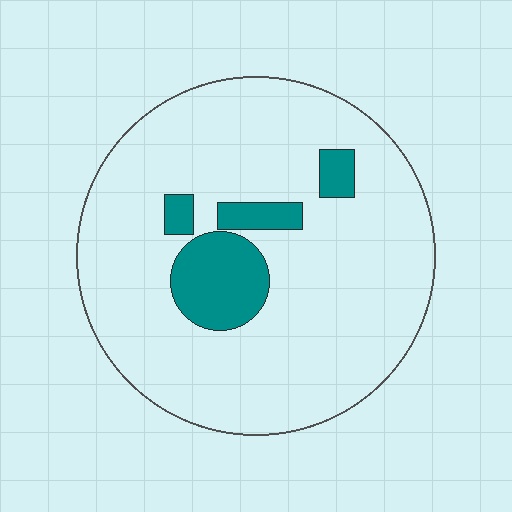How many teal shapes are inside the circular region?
4.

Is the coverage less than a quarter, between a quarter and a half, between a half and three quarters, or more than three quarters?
Less than a quarter.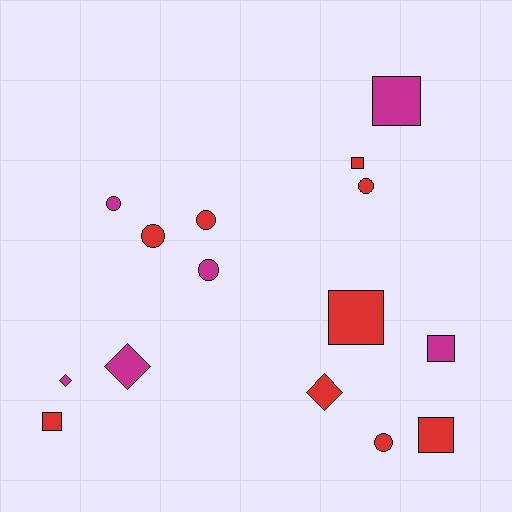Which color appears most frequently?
Red, with 9 objects.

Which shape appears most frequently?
Square, with 6 objects.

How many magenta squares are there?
There are 2 magenta squares.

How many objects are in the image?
There are 15 objects.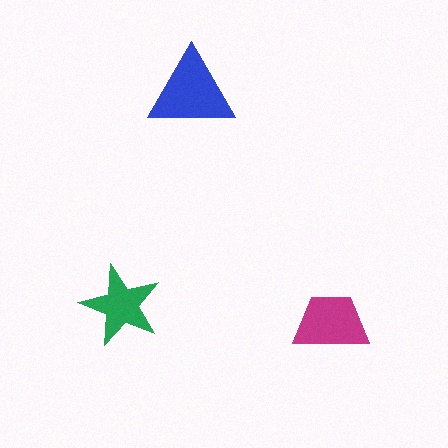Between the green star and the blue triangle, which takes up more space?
The blue triangle.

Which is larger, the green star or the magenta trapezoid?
The magenta trapezoid.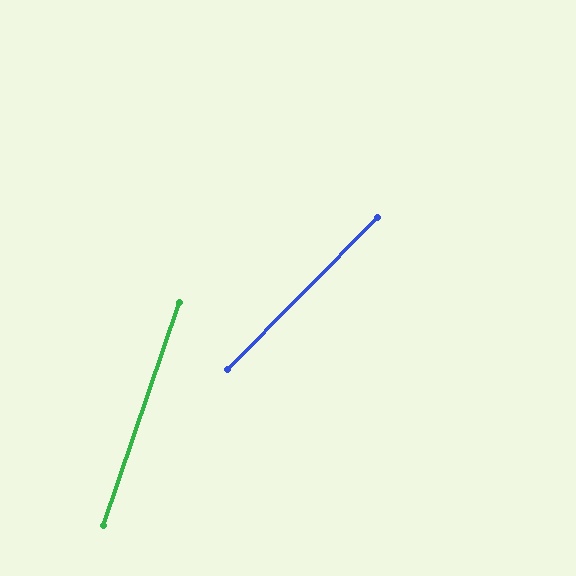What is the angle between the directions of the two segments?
Approximately 26 degrees.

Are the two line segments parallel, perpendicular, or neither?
Neither parallel nor perpendicular — they differ by about 26°.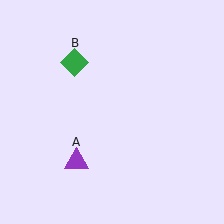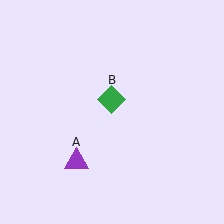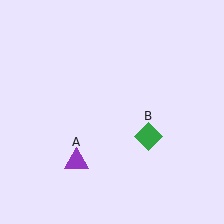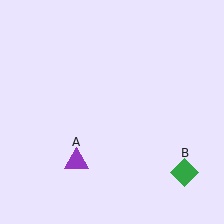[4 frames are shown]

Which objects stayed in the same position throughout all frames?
Purple triangle (object A) remained stationary.